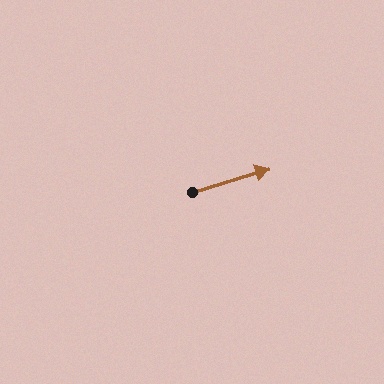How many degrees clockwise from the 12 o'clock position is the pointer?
Approximately 73 degrees.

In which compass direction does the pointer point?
East.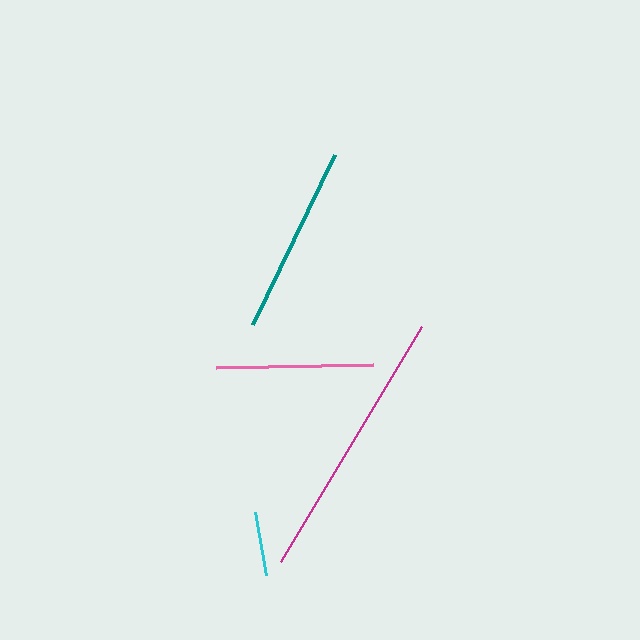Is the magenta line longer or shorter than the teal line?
The magenta line is longer than the teal line.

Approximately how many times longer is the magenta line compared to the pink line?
The magenta line is approximately 1.7 times the length of the pink line.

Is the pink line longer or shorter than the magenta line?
The magenta line is longer than the pink line.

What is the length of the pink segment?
The pink segment is approximately 157 pixels long.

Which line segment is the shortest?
The cyan line is the shortest at approximately 64 pixels.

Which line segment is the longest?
The magenta line is the longest at approximately 274 pixels.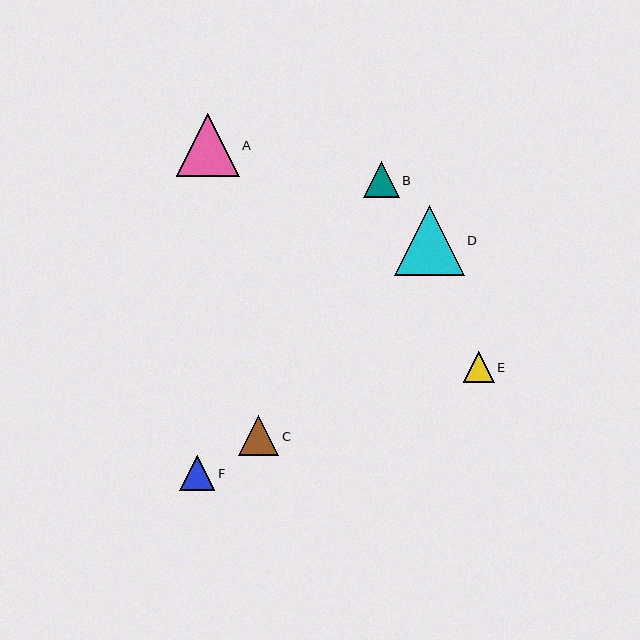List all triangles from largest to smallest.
From largest to smallest: D, A, C, B, F, E.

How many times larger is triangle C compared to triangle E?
Triangle C is approximately 1.3 times the size of triangle E.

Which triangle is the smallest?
Triangle E is the smallest with a size of approximately 31 pixels.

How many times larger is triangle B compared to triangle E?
Triangle B is approximately 1.2 times the size of triangle E.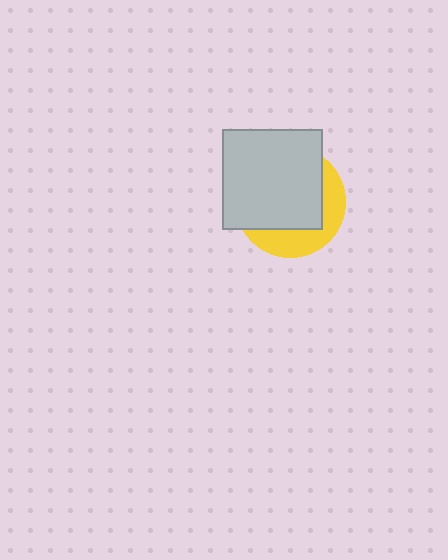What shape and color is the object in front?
The object in front is a light gray square.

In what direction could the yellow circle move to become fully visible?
The yellow circle could move toward the lower-right. That would shift it out from behind the light gray square entirely.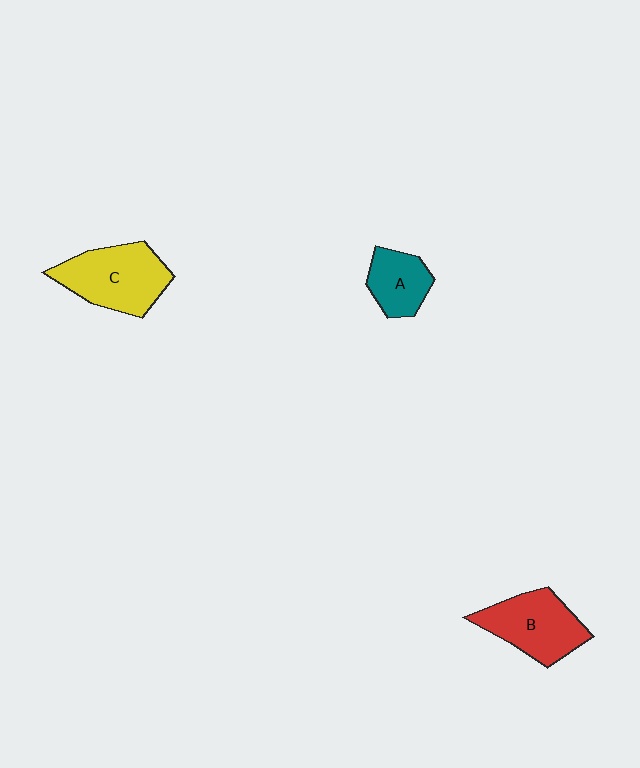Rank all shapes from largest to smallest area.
From largest to smallest: C (yellow), B (red), A (teal).